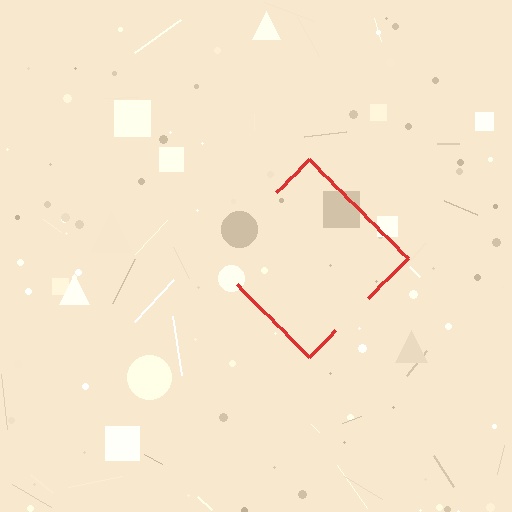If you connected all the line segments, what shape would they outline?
They would outline a diamond.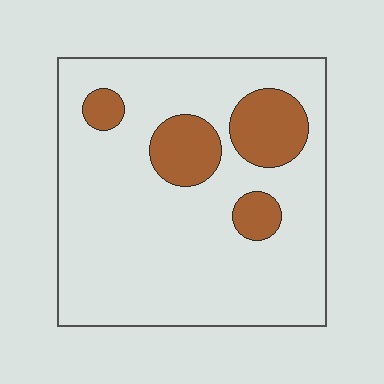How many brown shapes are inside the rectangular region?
4.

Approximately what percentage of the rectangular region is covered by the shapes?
Approximately 15%.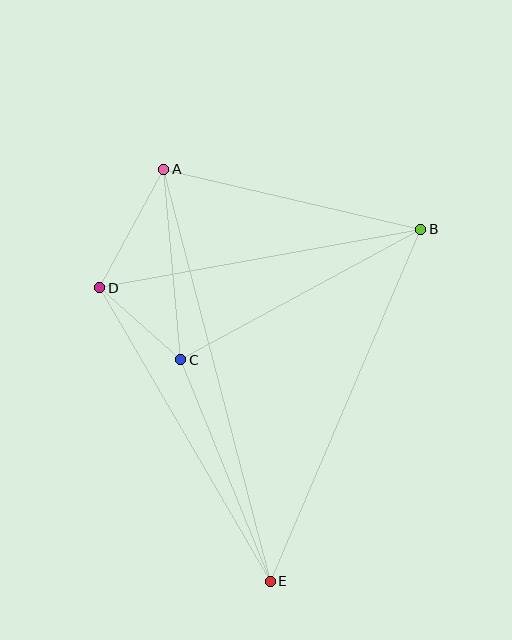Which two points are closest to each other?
Points C and D are closest to each other.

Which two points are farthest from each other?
Points A and E are farthest from each other.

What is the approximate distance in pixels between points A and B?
The distance between A and B is approximately 264 pixels.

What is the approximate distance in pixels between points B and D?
The distance between B and D is approximately 326 pixels.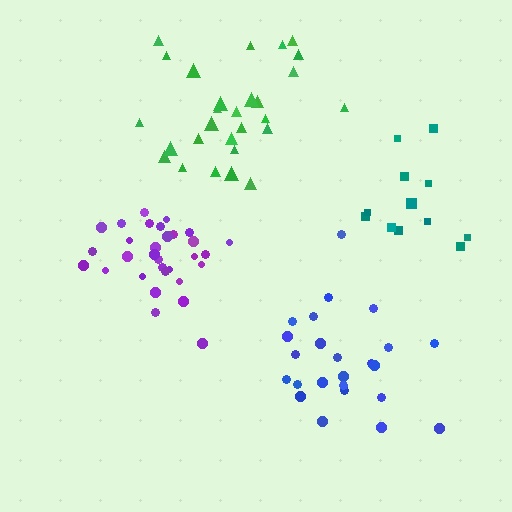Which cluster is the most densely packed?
Purple.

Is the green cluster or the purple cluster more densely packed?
Purple.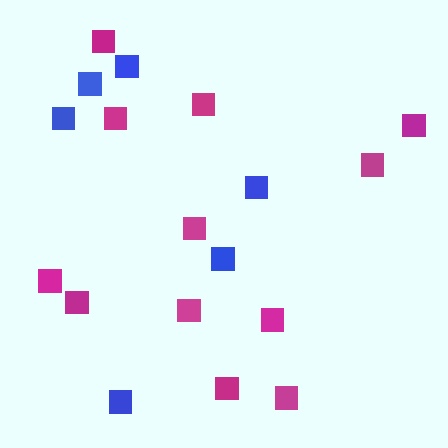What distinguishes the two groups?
There are 2 groups: one group of magenta squares (12) and one group of blue squares (6).